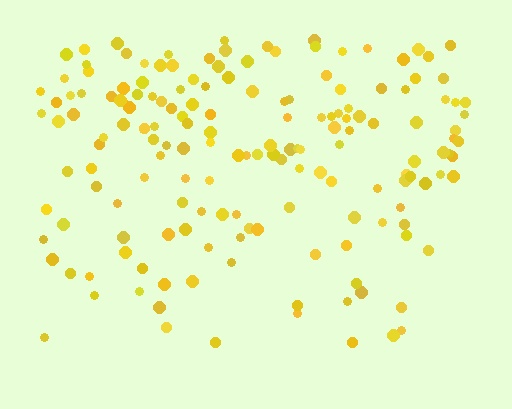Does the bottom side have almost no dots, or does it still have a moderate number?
Still a moderate number, just noticeably fewer than the top.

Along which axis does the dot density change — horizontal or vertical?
Vertical.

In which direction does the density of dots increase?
From bottom to top, with the top side densest.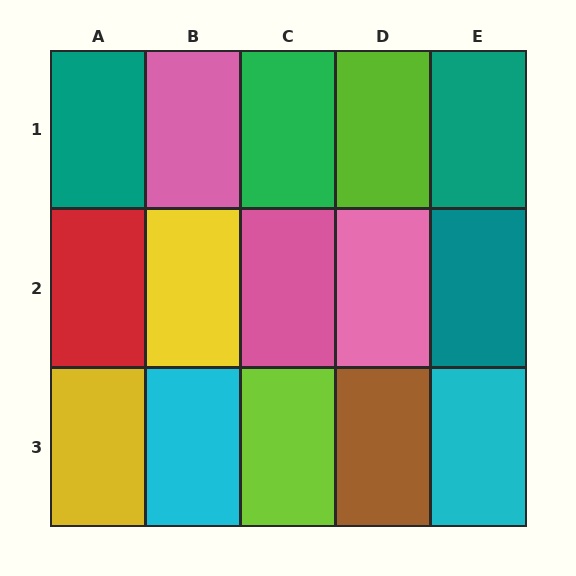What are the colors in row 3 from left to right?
Yellow, cyan, lime, brown, cyan.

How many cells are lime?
2 cells are lime.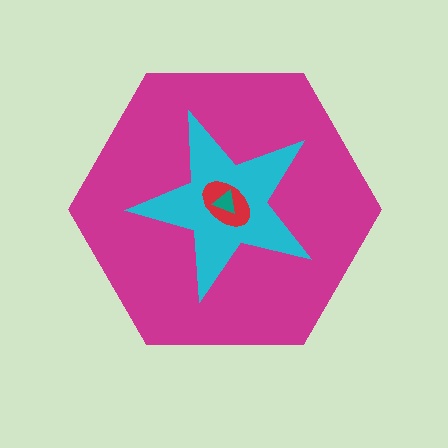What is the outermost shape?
The magenta hexagon.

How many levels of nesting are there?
4.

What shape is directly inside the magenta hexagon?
The cyan star.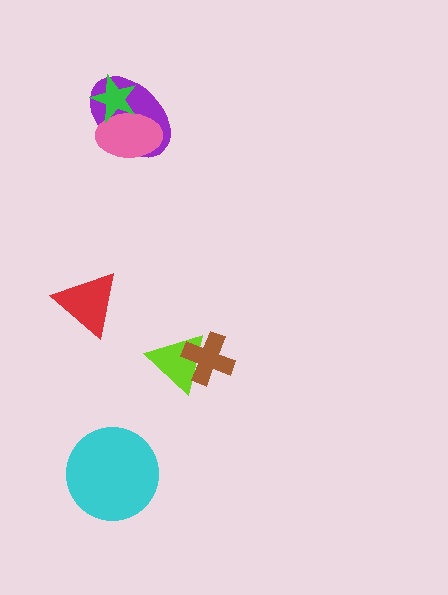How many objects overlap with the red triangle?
0 objects overlap with the red triangle.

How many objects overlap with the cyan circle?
0 objects overlap with the cyan circle.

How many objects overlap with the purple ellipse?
2 objects overlap with the purple ellipse.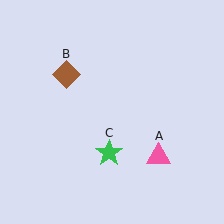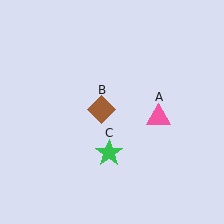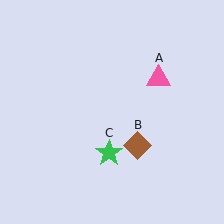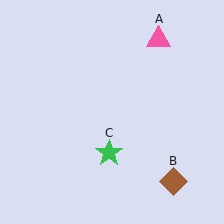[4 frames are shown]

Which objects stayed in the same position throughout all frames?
Green star (object C) remained stationary.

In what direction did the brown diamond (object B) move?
The brown diamond (object B) moved down and to the right.